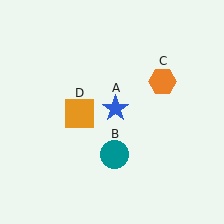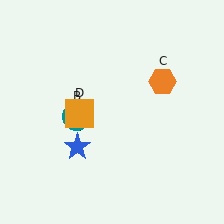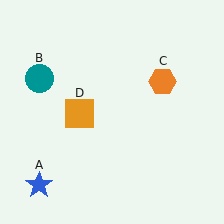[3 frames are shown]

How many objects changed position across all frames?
2 objects changed position: blue star (object A), teal circle (object B).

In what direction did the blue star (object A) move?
The blue star (object A) moved down and to the left.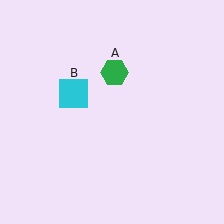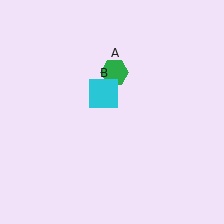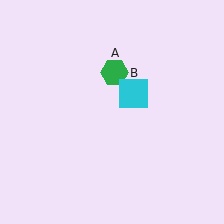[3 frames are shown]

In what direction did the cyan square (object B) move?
The cyan square (object B) moved right.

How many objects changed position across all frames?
1 object changed position: cyan square (object B).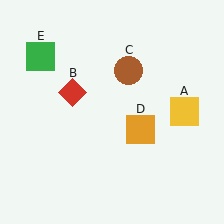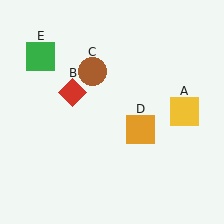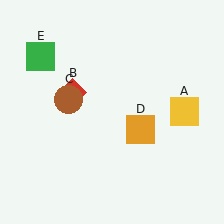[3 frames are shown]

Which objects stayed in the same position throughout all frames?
Yellow square (object A) and red diamond (object B) and orange square (object D) and green square (object E) remained stationary.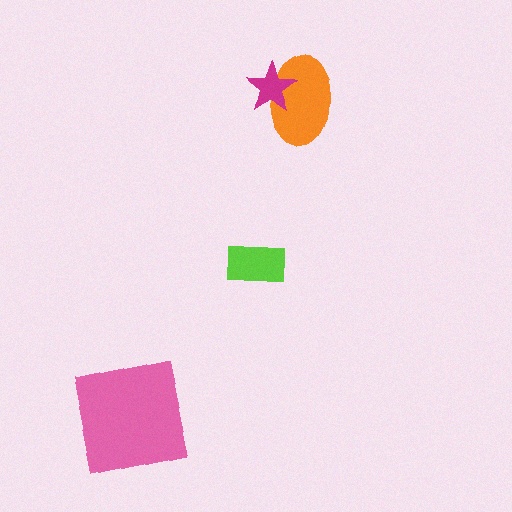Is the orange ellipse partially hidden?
Yes, it is partially covered by another shape.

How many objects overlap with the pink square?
0 objects overlap with the pink square.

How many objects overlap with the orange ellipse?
1 object overlaps with the orange ellipse.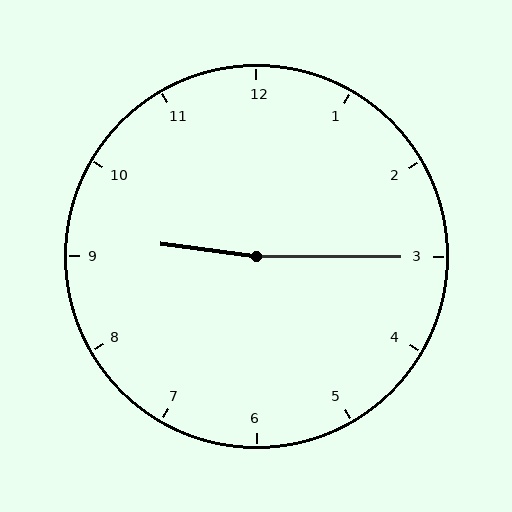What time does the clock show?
9:15.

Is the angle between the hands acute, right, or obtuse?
It is obtuse.